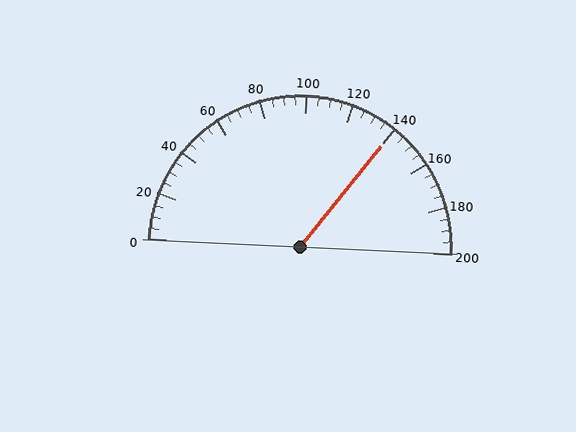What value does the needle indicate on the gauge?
The needle indicates approximately 140.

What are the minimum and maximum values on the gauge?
The gauge ranges from 0 to 200.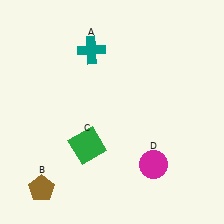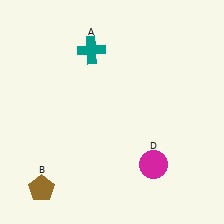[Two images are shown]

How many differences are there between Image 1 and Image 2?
There is 1 difference between the two images.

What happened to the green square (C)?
The green square (C) was removed in Image 2. It was in the bottom-left area of Image 1.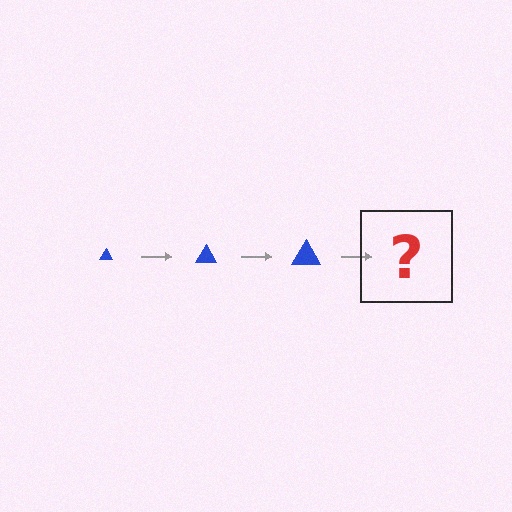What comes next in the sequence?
The next element should be a blue triangle, larger than the previous one.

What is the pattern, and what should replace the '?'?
The pattern is that the triangle gets progressively larger each step. The '?' should be a blue triangle, larger than the previous one.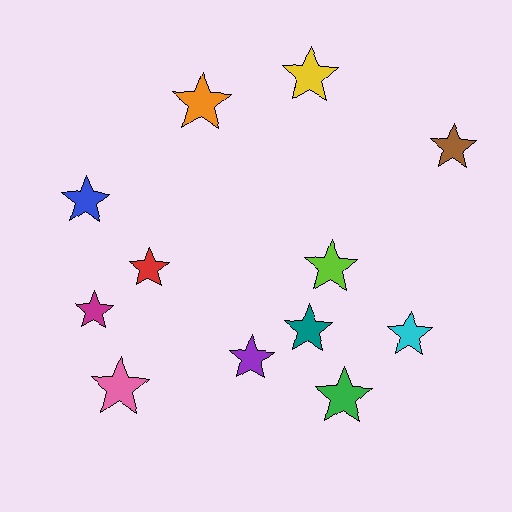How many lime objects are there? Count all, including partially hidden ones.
There is 1 lime object.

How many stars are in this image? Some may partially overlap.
There are 12 stars.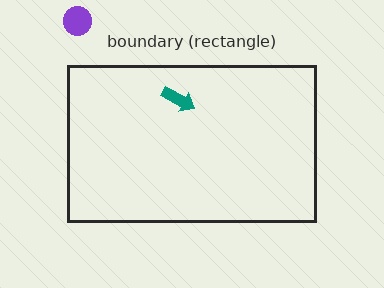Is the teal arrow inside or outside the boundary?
Inside.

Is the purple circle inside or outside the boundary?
Outside.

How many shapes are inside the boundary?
1 inside, 1 outside.